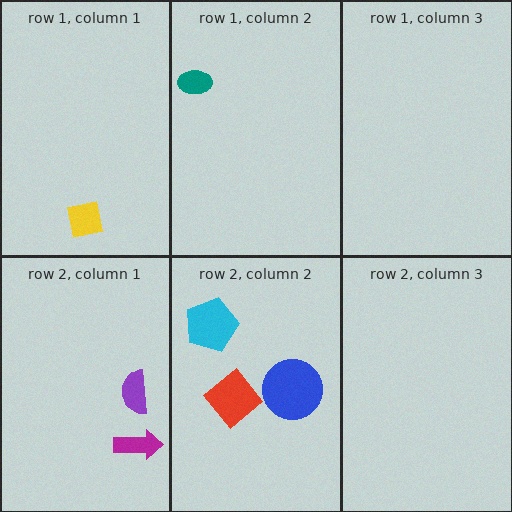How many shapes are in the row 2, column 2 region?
3.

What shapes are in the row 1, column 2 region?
The teal ellipse.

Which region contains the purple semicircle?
The row 2, column 1 region.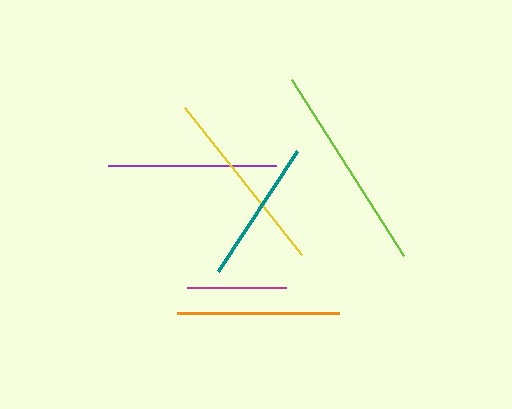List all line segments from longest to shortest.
From longest to shortest: lime, yellow, purple, orange, teal, magenta.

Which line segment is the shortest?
The magenta line is the shortest at approximately 99 pixels.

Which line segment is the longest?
The lime line is the longest at approximately 209 pixels.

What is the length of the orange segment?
The orange segment is approximately 163 pixels long.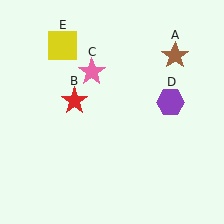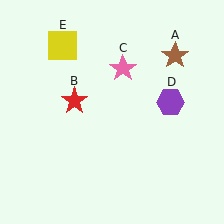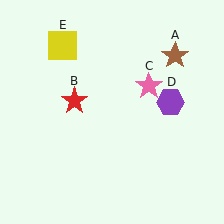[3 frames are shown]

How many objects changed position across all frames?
1 object changed position: pink star (object C).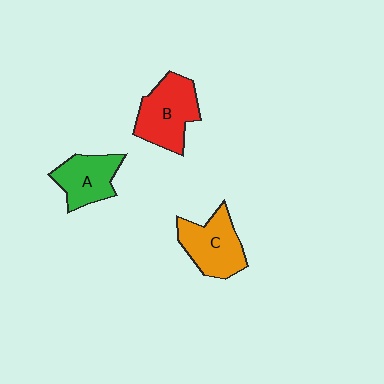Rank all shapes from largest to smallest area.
From largest to smallest: B (red), C (orange), A (green).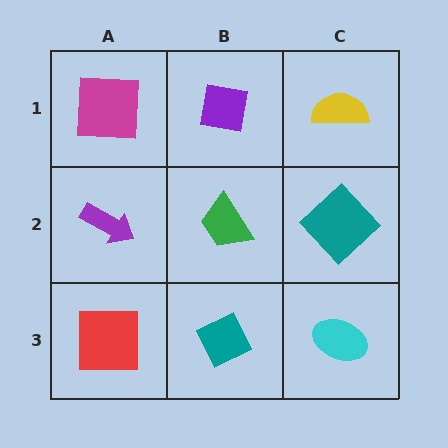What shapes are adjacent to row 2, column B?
A purple square (row 1, column B), a teal diamond (row 3, column B), a purple arrow (row 2, column A), a teal diamond (row 2, column C).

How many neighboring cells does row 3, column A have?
2.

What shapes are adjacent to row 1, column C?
A teal diamond (row 2, column C), a purple square (row 1, column B).